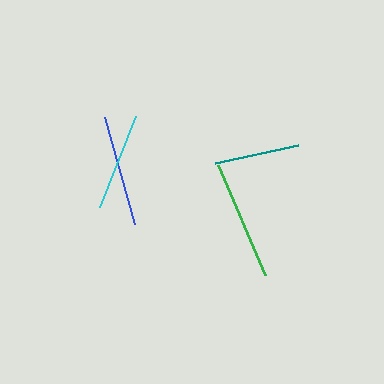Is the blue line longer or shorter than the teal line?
The blue line is longer than the teal line.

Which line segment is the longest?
The green line is the longest at approximately 119 pixels.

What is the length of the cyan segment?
The cyan segment is approximately 98 pixels long.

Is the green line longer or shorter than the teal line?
The green line is longer than the teal line.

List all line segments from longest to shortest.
From longest to shortest: green, blue, cyan, teal.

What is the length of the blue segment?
The blue segment is approximately 111 pixels long.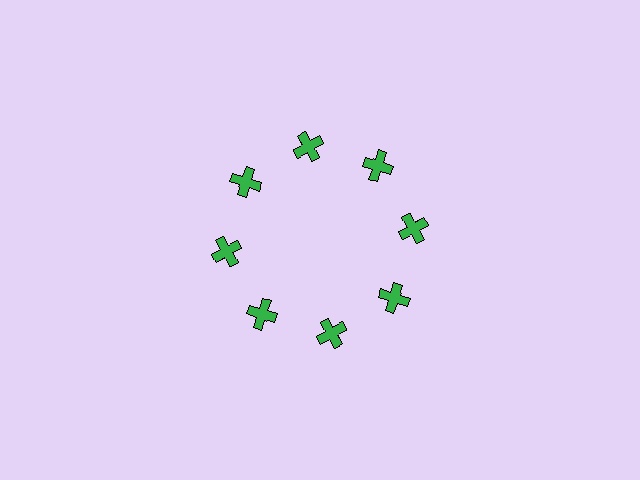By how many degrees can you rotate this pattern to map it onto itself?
The pattern maps onto itself every 45 degrees of rotation.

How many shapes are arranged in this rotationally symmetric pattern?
There are 8 shapes, arranged in 8 groups of 1.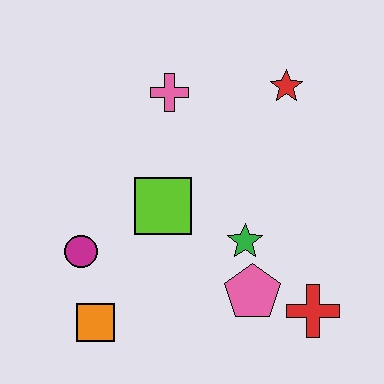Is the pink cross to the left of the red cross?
Yes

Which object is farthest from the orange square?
The red star is farthest from the orange square.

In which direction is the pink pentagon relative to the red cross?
The pink pentagon is to the left of the red cross.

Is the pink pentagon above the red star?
No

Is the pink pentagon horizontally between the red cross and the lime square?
Yes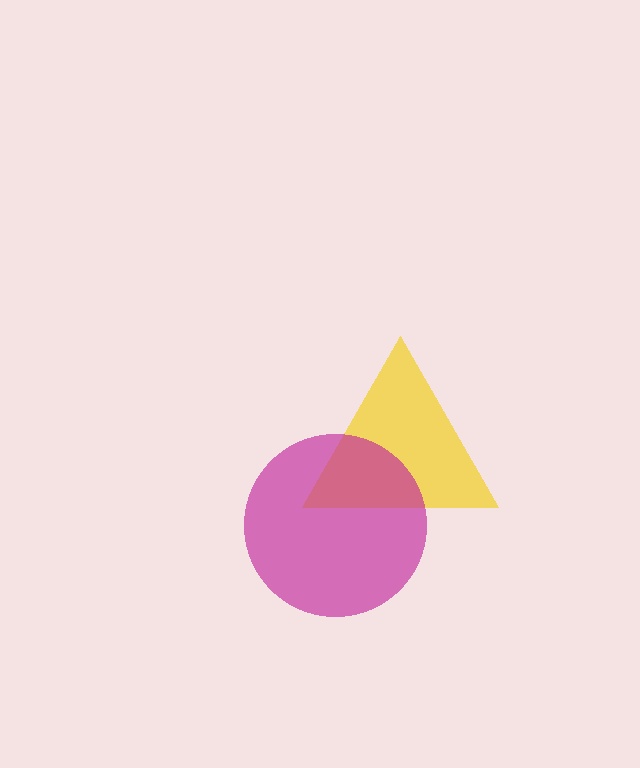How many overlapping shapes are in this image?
There are 2 overlapping shapes in the image.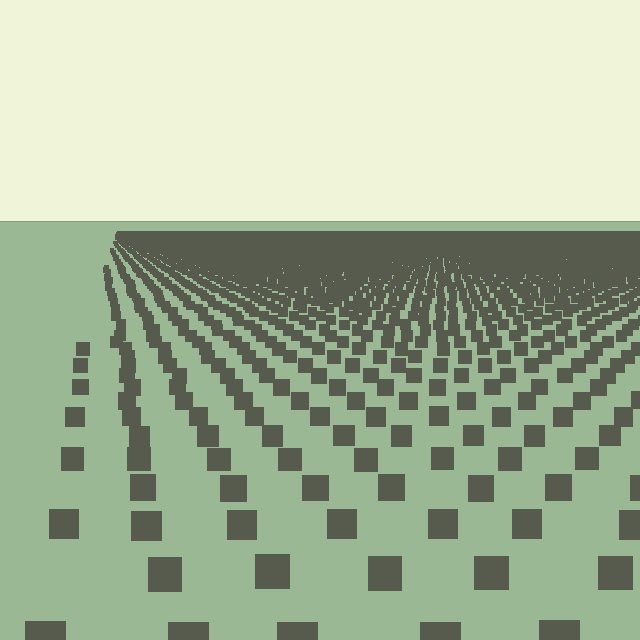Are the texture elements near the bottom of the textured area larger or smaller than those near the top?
Larger. Near the bottom, elements are closer to the viewer and appear at a bigger on-screen size.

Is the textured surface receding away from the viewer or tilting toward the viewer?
The surface is receding away from the viewer. Texture elements get smaller and denser toward the top.